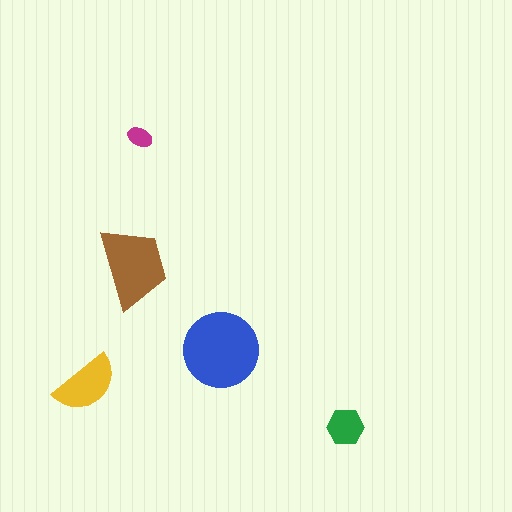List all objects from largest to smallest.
The blue circle, the brown trapezoid, the yellow semicircle, the green hexagon, the magenta ellipse.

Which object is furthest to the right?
The green hexagon is rightmost.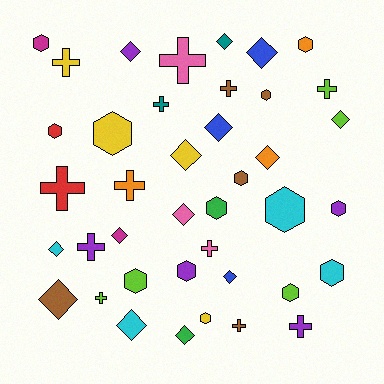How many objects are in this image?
There are 40 objects.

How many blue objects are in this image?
There are 3 blue objects.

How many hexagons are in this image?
There are 14 hexagons.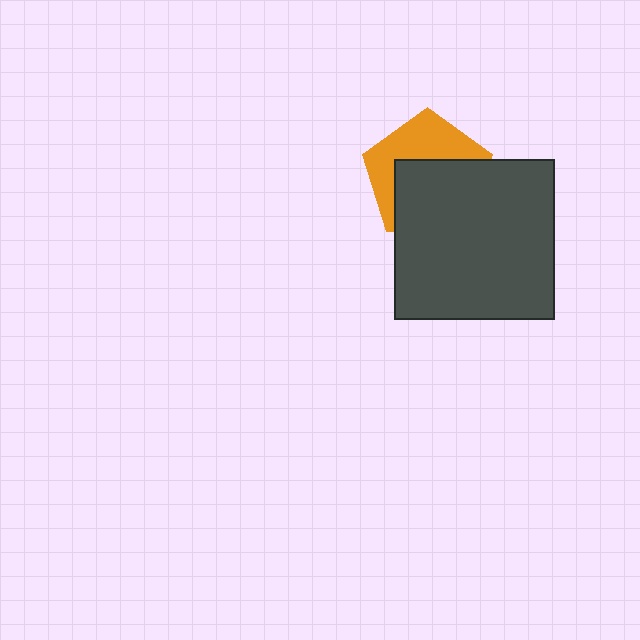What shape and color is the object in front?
The object in front is a dark gray square.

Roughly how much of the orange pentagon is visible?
About half of it is visible (roughly 45%).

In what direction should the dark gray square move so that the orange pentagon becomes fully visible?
The dark gray square should move down. That is the shortest direction to clear the overlap and leave the orange pentagon fully visible.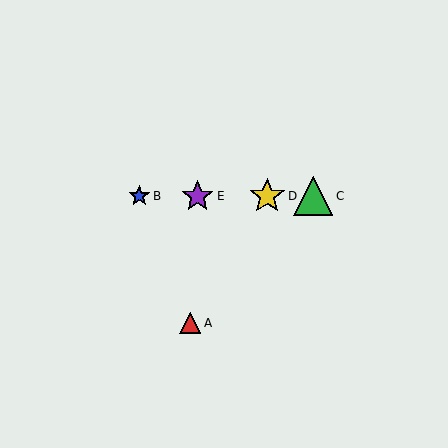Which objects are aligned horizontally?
Objects B, C, D, E are aligned horizontally.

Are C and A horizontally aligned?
No, C is at y≈196 and A is at y≈323.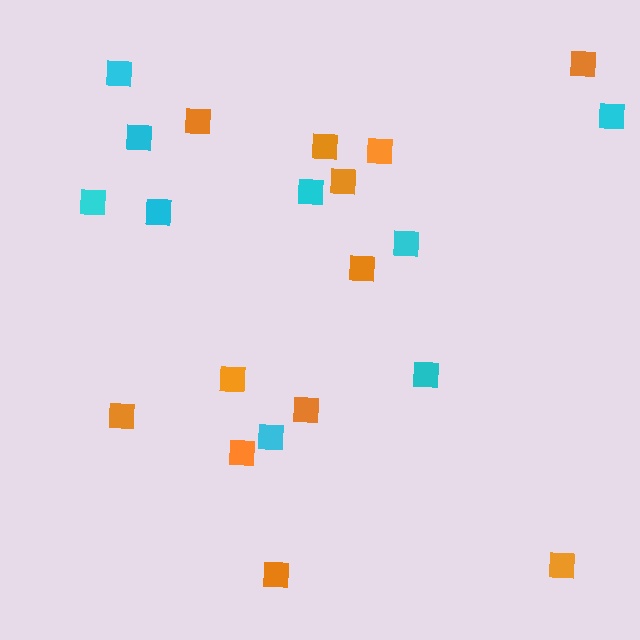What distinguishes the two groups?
There are 2 groups: one group of orange squares (12) and one group of cyan squares (9).